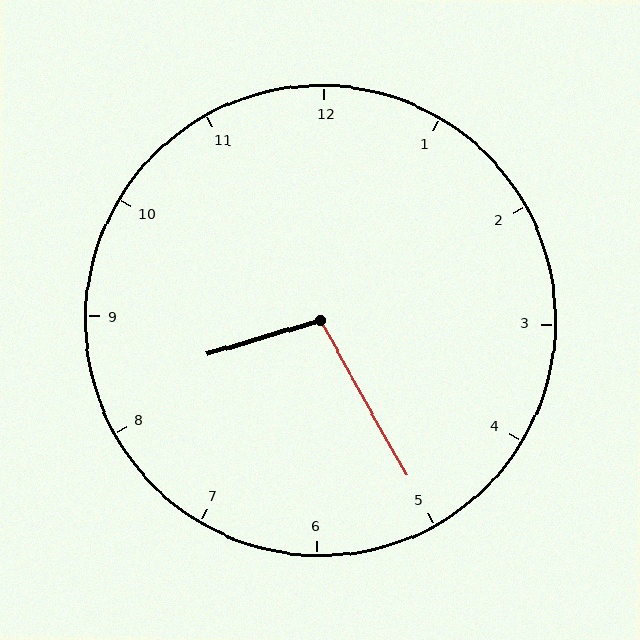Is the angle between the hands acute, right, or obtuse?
It is obtuse.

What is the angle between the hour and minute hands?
Approximately 102 degrees.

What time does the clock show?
8:25.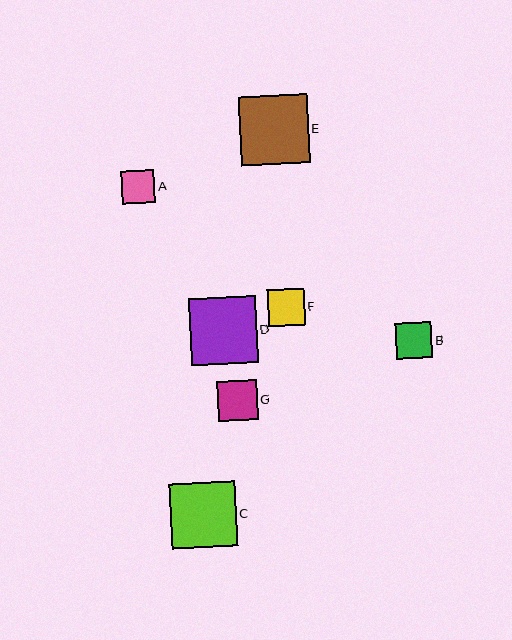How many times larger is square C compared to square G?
Square C is approximately 1.7 times the size of square G.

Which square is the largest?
Square E is the largest with a size of approximately 69 pixels.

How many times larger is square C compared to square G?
Square C is approximately 1.7 times the size of square G.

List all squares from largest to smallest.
From largest to smallest: E, D, C, G, F, B, A.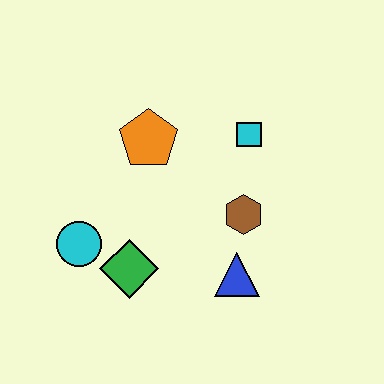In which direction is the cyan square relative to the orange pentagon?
The cyan square is to the right of the orange pentagon.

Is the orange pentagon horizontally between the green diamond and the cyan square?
Yes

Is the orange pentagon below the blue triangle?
No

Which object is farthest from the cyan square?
The cyan circle is farthest from the cyan square.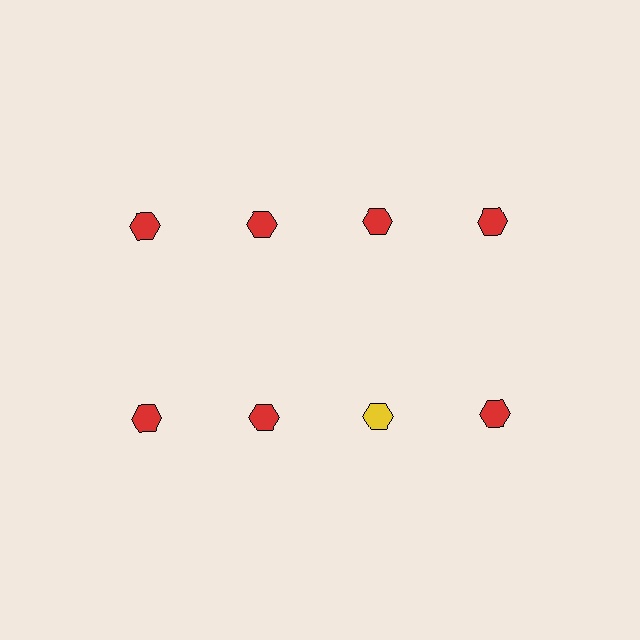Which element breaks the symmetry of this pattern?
The yellow hexagon in the second row, center column breaks the symmetry. All other shapes are red hexagons.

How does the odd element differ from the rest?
It has a different color: yellow instead of red.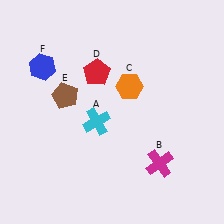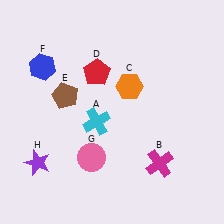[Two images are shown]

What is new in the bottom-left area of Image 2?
A purple star (H) was added in the bottom-left area of Image 2.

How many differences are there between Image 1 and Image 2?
There are 2 differences between the two images.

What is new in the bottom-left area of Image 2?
A pink circle (G) was added in the bottom-left area of Image 2.